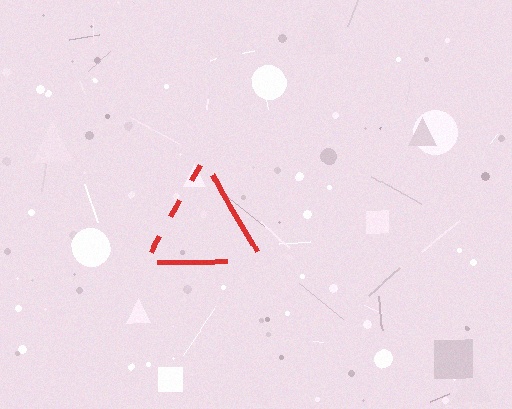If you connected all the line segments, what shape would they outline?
They would outline a triangle.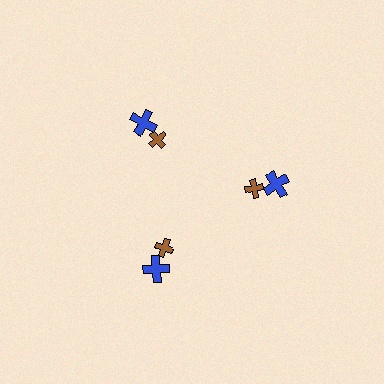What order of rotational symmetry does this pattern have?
This pattern has 3-fold rotational symmetry.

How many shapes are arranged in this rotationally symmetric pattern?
There are 6 shapes, arranged in 3 groups of 2.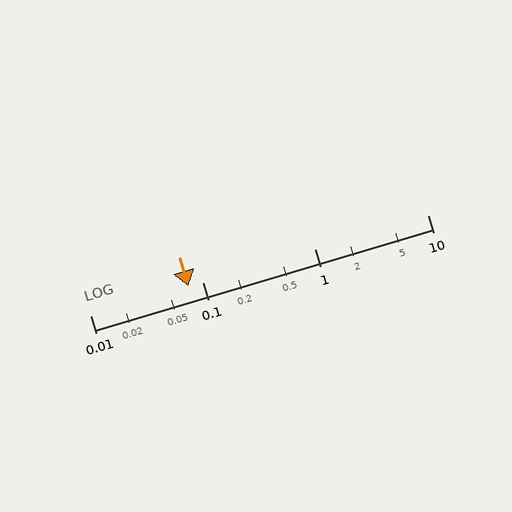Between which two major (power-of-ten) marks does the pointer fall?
The pointer is between 0.01 and 0.1.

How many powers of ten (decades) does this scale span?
The scale spans 3 decades, from 0.01 to 10.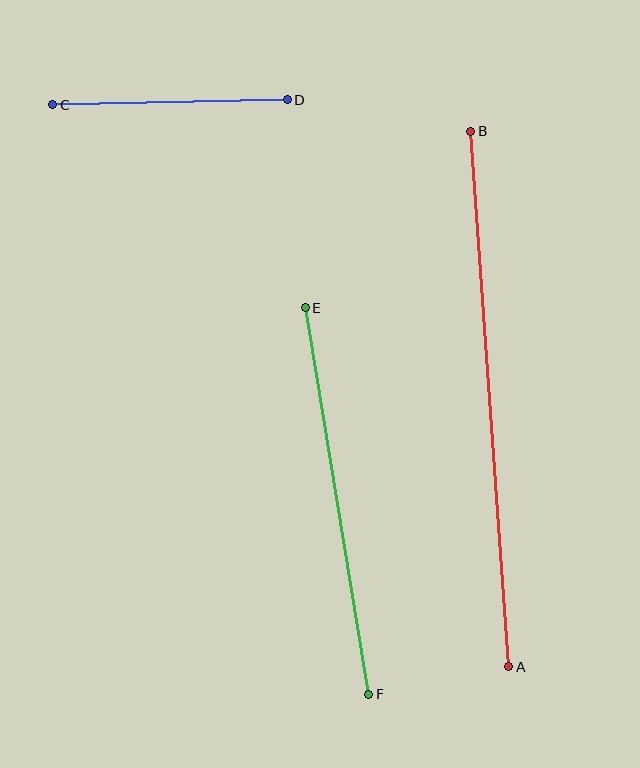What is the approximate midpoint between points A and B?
The midpoint is at approximately (490, 399) pixels.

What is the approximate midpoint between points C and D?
The midpoint is at approximately (170, 102) pixels.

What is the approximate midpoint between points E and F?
The midpoint is at approximately (337, 501) pixels.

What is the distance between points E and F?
The distance is approximately 391 pixels.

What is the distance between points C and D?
The distance is approximately 234 pixels.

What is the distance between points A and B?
The distance is approximately 537 pixels.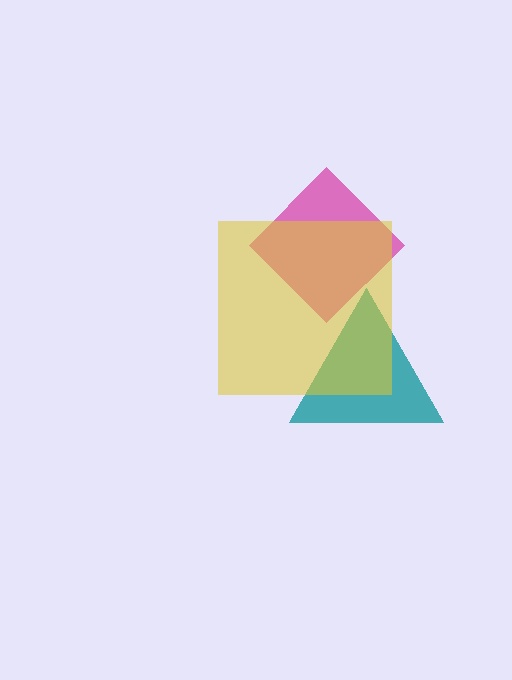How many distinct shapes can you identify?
There are 3 distinct shapes: a magenta diamond, a teal triangle, a yellow square.